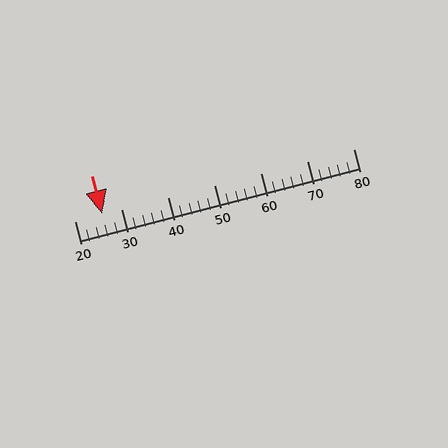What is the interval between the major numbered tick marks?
The major tick marks are spaced 10 units apart.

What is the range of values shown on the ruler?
The ruler shows values from 20 to 80.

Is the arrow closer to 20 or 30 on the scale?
The arrow is closer to 30.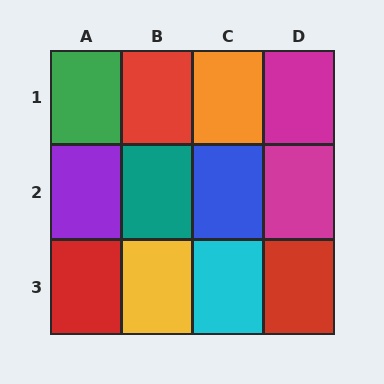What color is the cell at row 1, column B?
Red.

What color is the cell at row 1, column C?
Orange.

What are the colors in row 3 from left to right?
Red, yellow, cyan, red.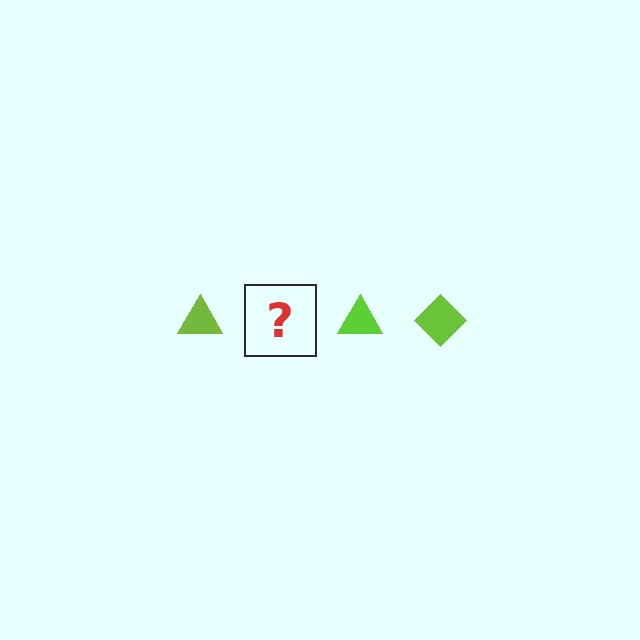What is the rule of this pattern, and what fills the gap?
The rule is that the pattern cycles through triangle, diamond shapes in lime. The gap should be filled with a lime diamond.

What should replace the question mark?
The question mark should be replaced with a lime diamond.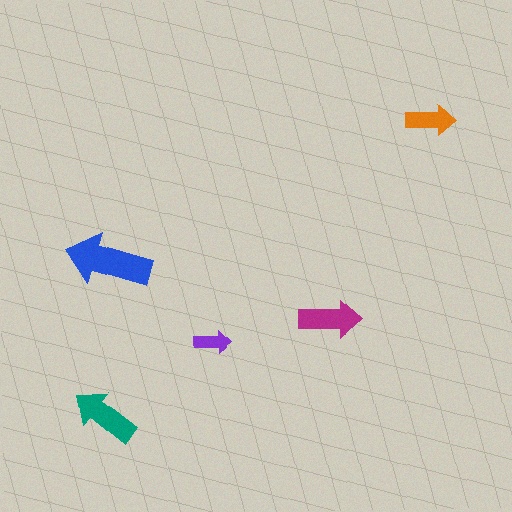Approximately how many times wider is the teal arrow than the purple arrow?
About 2 times wider.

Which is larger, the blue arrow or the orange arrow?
The blue one.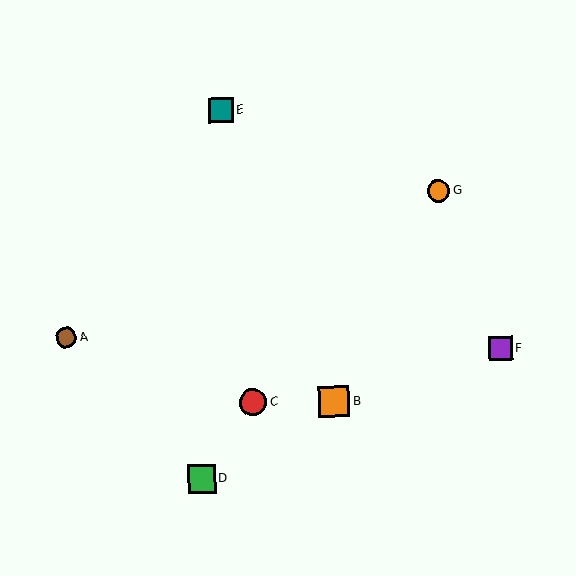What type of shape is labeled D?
Shape D is a green square.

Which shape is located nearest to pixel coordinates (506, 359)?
The purple square (labeled F) at (501, 349) is nearest to that location.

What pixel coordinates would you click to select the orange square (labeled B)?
Click at (334, 401) to select the orange square B.